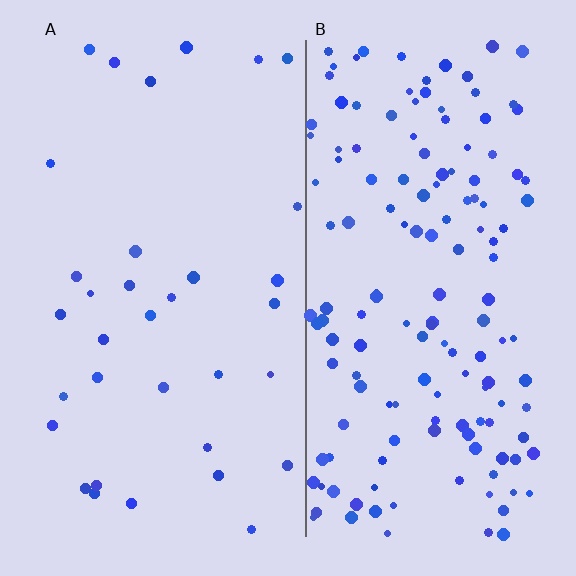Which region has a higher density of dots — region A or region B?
B (the right).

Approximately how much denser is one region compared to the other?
Approximately 4.4× — region B over region A.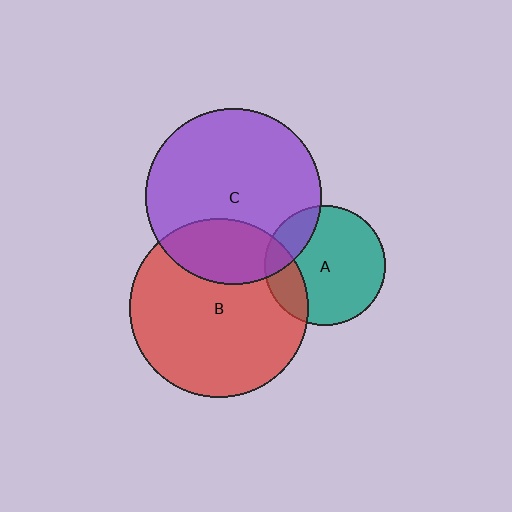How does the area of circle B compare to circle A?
Approximately 2.2 times.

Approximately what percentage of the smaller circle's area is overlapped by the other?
Approximately 20%.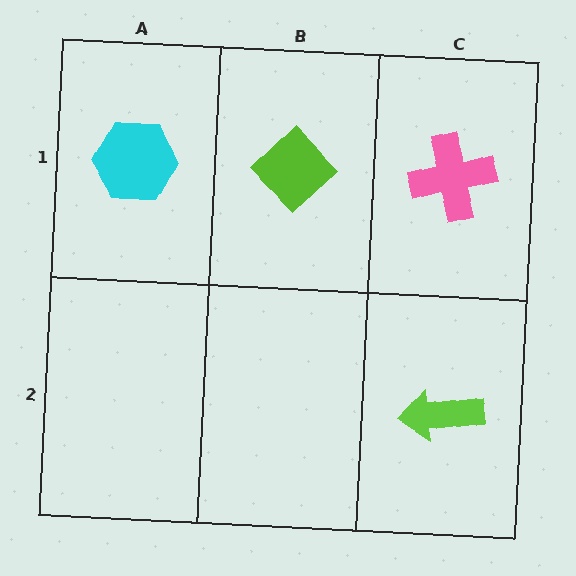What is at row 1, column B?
A lime diamond.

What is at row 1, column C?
A pink cross.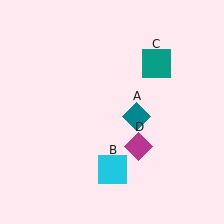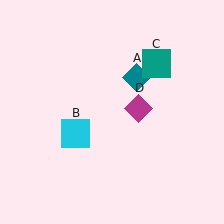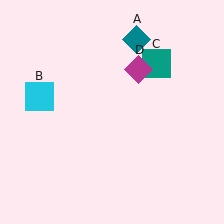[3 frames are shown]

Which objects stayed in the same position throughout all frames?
Teal square (object C) remained stationary.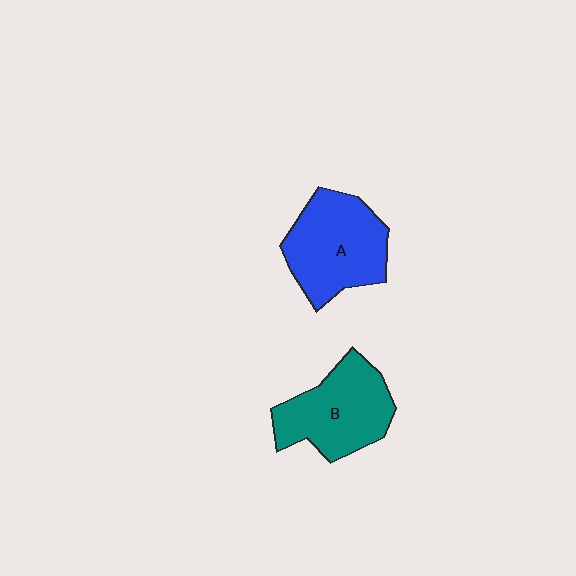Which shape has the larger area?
Shape A (blue).